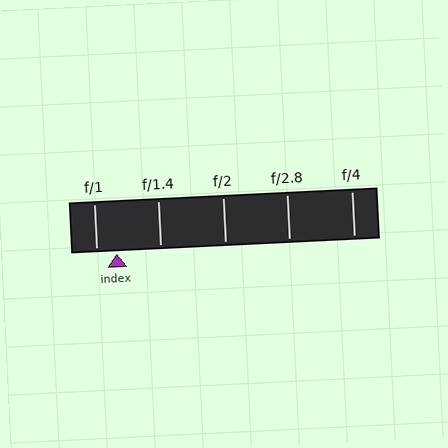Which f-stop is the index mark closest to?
The index mark is closest to f/1.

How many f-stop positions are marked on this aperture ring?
There are 5 f-stop positions marked.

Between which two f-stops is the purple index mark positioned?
The index mark is between f/1 and f/1.4.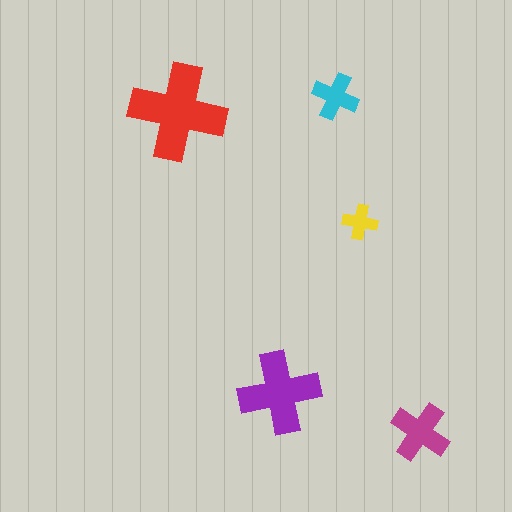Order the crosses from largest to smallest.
the red one, the purple one, the magenta one, the cyan one, the yellow one.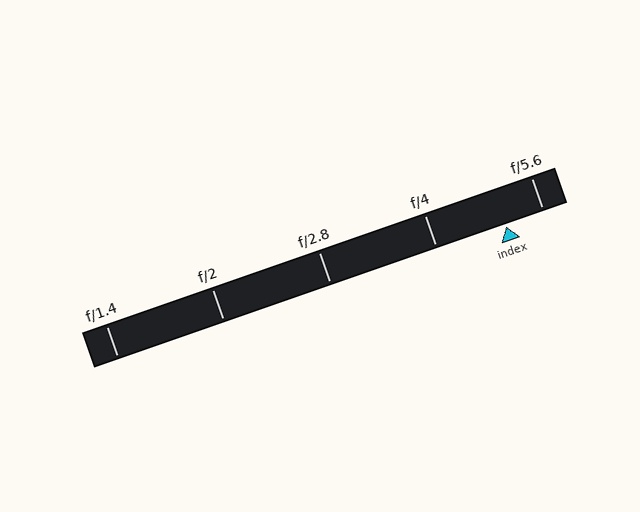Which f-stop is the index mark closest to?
The index mark is closest to f/5.6.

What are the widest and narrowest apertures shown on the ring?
The widest aperture shown is f/1.4 and the narrowest is f/5.6.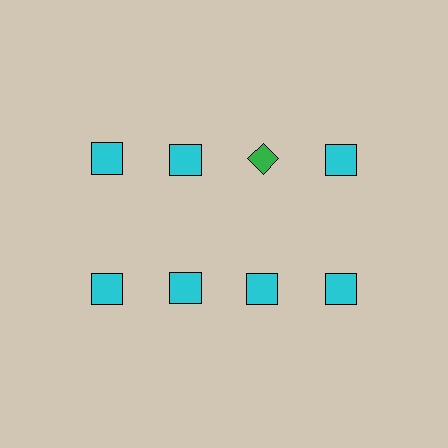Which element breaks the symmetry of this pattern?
The green diamond in the top row, center column breaks the symmetry. All other shapes are cyan squares.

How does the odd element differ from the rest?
It differs in both color (green instead of cyan) and shape (diamond instead of square).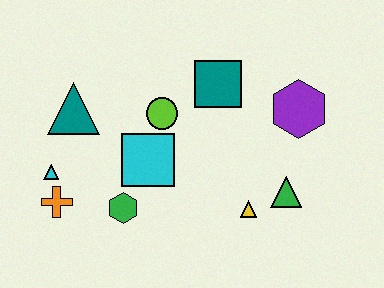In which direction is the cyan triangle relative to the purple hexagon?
The cyan triangle is to the left of the purple hexagon.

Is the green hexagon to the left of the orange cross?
No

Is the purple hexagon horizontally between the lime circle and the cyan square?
No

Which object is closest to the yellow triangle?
The green triangle is closest to the yellow triangle.